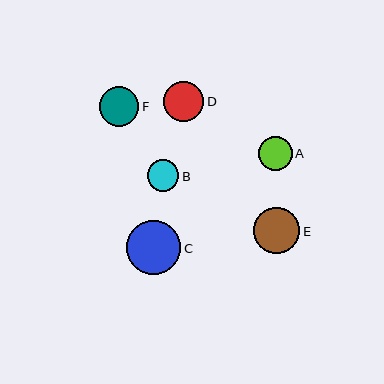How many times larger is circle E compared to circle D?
Circle E is approximately 1.1 times the size of circle D.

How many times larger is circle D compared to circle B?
Circle D is approximately 1.3 times the size of circle B.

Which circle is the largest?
Circle C is the largest with a size of approximately 55 pixels.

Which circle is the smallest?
Circle B is the smallest with a size of approximately 31 pixels.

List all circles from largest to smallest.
From largest to smallest: C, E, D, F, A, B.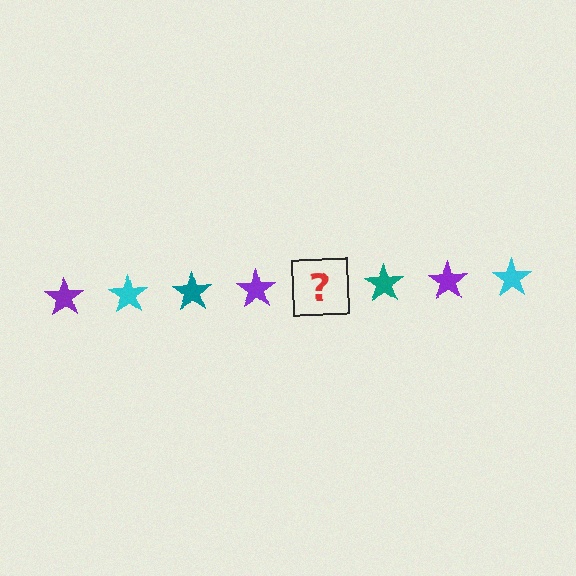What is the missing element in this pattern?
The missing element is a cyan star.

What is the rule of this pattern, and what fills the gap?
The rule is that the pattern cycles through purple, cyan, teal stars. The gap should be filled with a cyan star.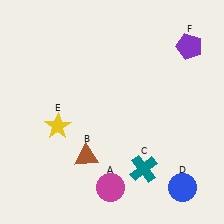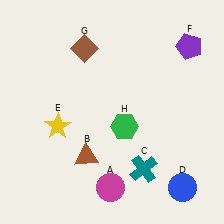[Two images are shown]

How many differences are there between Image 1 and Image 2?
There are 2 differences between the two images.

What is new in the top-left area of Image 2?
A brown diamond (G) was added in the top-left area of Image 2.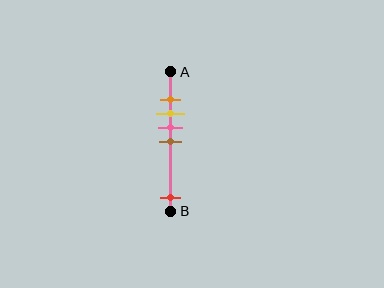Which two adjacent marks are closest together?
The orange and yellow marks are the closest adjacent pair.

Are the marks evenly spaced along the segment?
No, the marks are not evenly spaced.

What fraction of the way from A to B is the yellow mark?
The yellow mark is approximately 30% (0.3) of the way from A to B.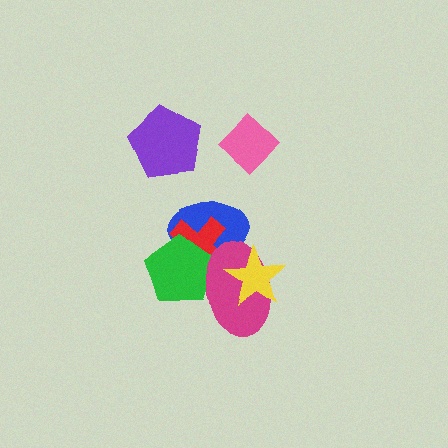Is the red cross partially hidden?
Yes, it is partially covered by another shape.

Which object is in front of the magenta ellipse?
The yellow star is in front of the magenta ellipse.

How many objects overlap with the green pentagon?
3 objects overlap with the green pentagon.